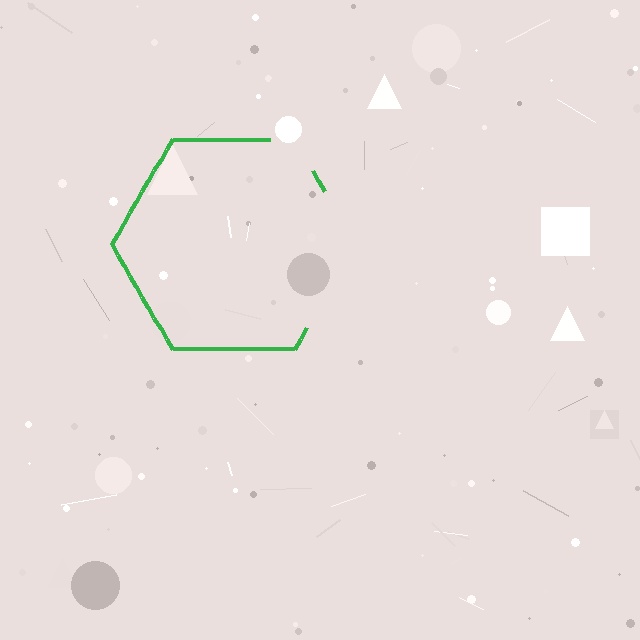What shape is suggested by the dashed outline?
The dashed outline suggests a hexagon.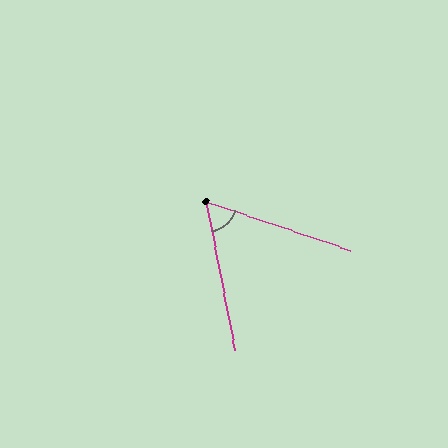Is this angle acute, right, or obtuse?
It is acute.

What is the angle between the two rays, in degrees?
Approximately 60 degrees.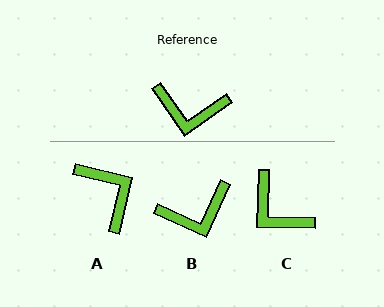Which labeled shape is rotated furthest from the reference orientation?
A, about 132 degrees away.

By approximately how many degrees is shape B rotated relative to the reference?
Approximately 30 degrees counter-clockwise.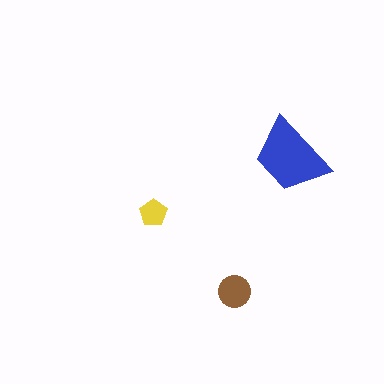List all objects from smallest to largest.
The yellow pentagon, the brown circle, the blue trapezoid.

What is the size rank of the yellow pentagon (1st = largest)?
3rd.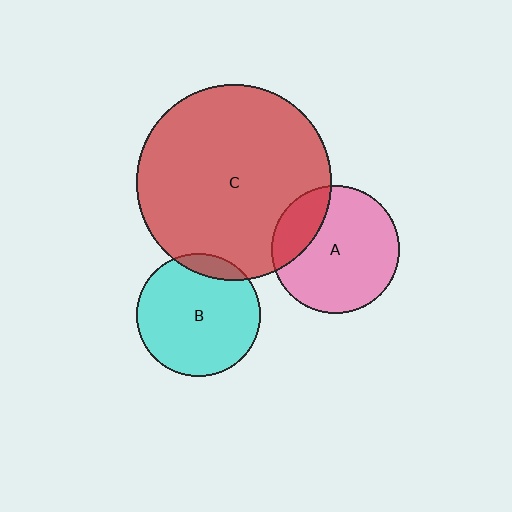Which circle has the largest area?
Circle C (red).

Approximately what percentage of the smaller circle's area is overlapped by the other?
Approximately 10%.